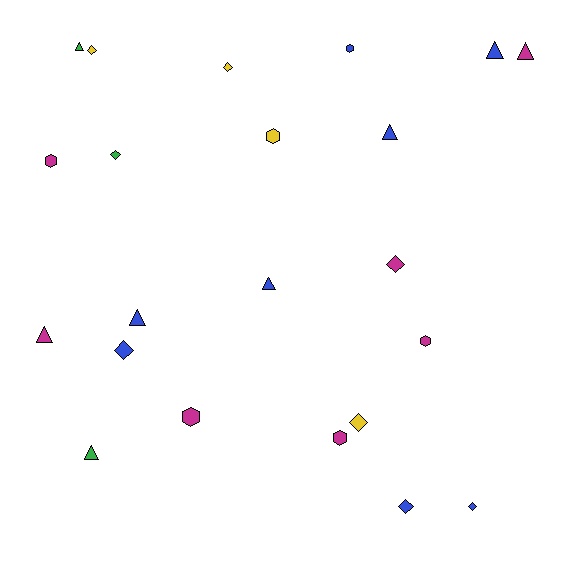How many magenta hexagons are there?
There are 4 magenta hexagons.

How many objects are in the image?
There are 22 objects.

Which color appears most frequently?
Blue, with 8 objects.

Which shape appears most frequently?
Triangle, with 8 objects.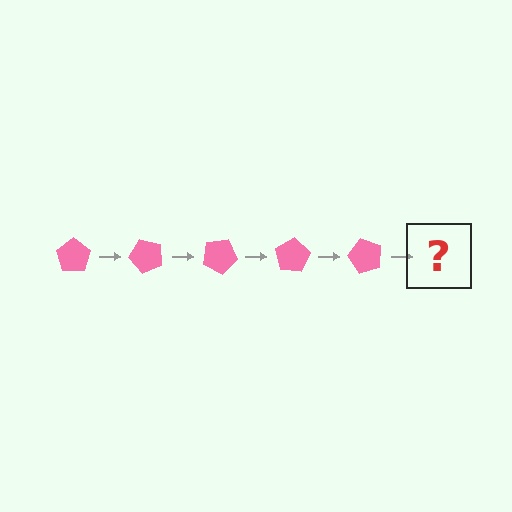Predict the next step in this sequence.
The next step is a pink pentagon rotated 250 degrees.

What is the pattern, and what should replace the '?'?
The pattern is that the pentagon rotates 50 degrees each step. The '?' should be a pink pentagon rotated 250 degrees.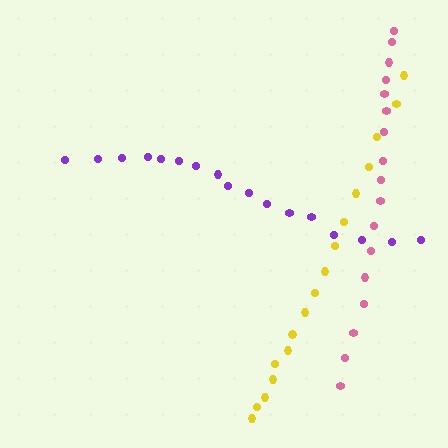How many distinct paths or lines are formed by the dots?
There are 3 distinct paths.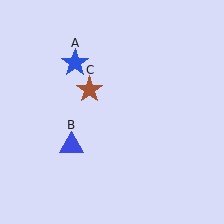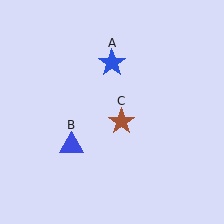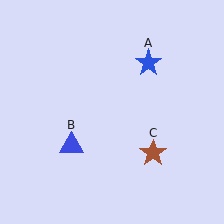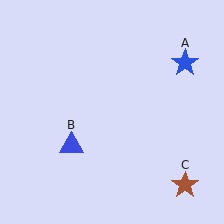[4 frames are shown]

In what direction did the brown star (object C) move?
The brown star (object C) moved down and to the right.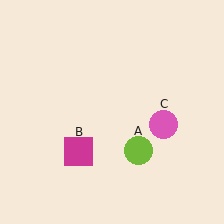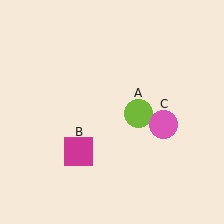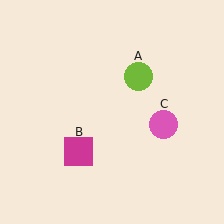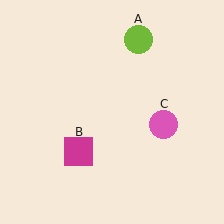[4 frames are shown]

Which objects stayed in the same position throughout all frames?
Magenta square (object B) and pink circle (object C) remained stationary.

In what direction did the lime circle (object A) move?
The lime circle (object A) moved up.